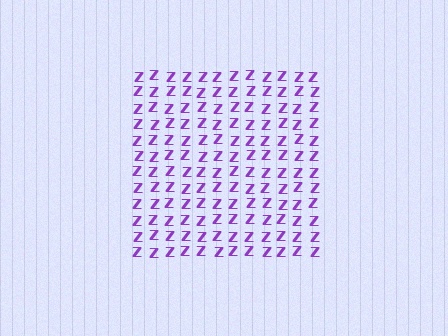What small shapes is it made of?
It is made of small letter Z's.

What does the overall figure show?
The overall figure shows a square.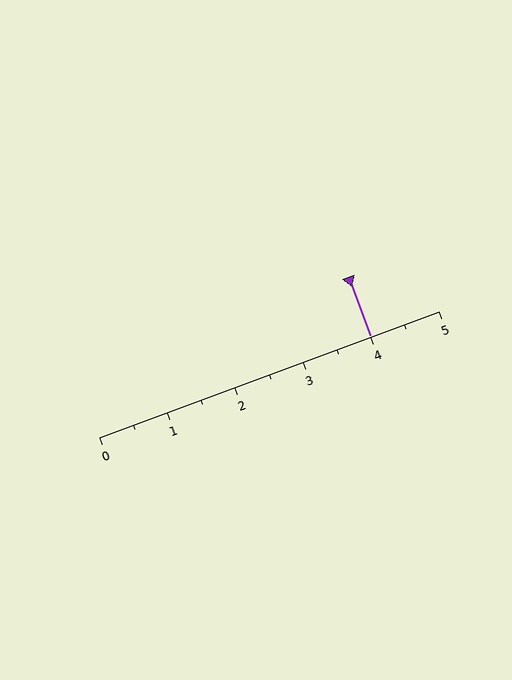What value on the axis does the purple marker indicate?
The marker indicates approximately 4.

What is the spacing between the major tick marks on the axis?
The major ticks are spaced 1 apart.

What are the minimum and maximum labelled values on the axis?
The axis runs from 0 to 5.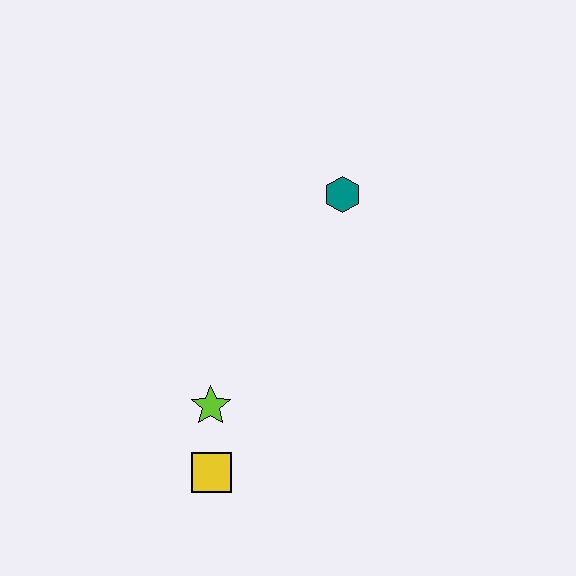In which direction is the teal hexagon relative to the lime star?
The teal hexagon is above the lime star.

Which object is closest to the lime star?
The yellow square is closest to the lime star.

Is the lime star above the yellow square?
Yes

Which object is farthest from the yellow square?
The teal hexagon is farthest from the yellow square.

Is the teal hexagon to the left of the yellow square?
No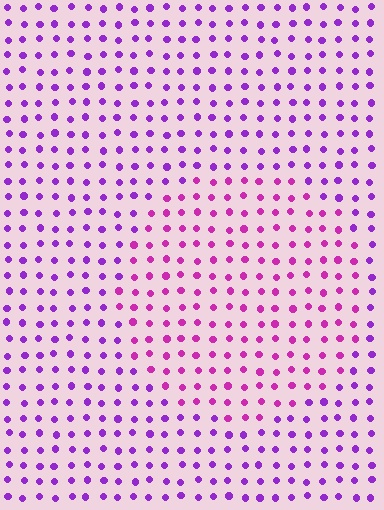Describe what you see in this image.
The image is filled with small purple elements in a uniform arrangement. A circle-shaped region is visible where the elements are tinted to a slightly different hue, forming a subtle color boundary.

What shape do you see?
I see a circle.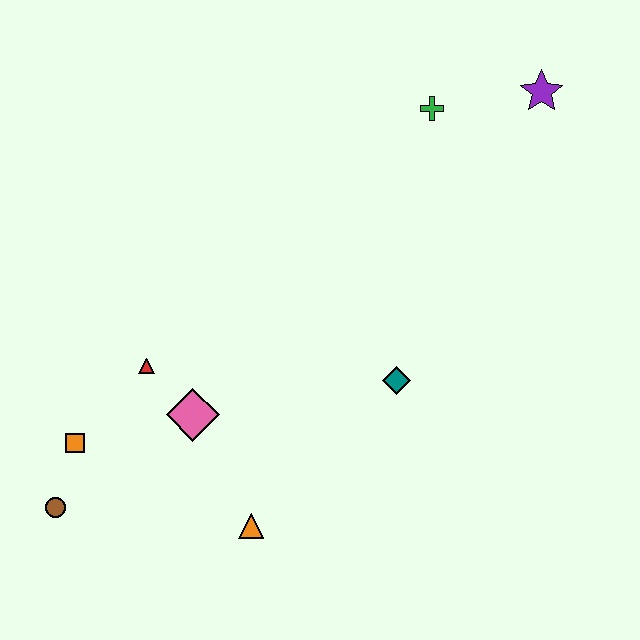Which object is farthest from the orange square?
The purple star is farthest from the orange square.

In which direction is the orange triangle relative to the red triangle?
The orange triangle is below the red triangle.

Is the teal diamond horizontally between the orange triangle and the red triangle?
No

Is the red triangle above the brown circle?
Yes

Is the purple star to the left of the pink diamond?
No